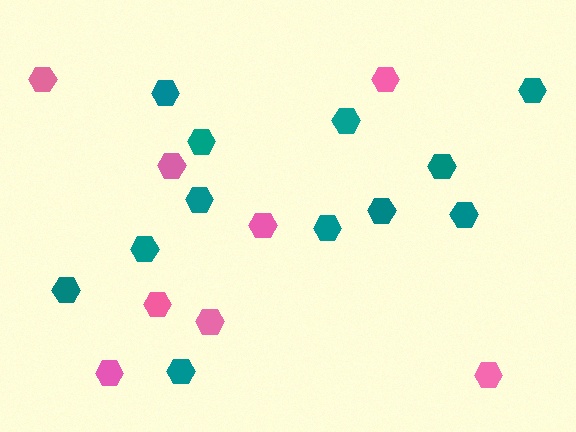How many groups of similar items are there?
There are 2 groups: one group of pink hexagons (8) and one group of teal hexagons (12).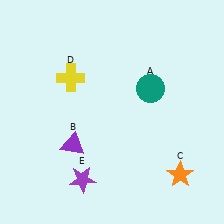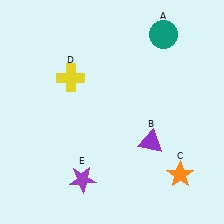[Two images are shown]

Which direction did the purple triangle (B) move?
The purple triangle (B) moved right.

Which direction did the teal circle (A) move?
The teal circle (A) moved up.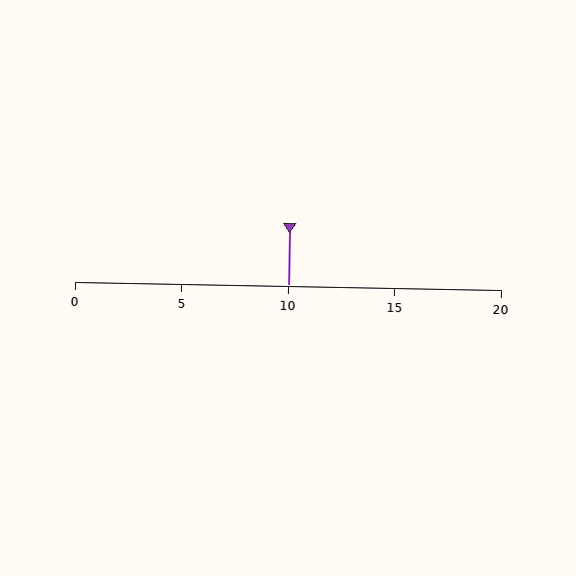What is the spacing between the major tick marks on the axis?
The major ticks are spaced 5 apart.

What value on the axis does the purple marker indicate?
The marker indicates approximately 10.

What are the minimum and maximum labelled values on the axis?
The axis runs from 0 to 20.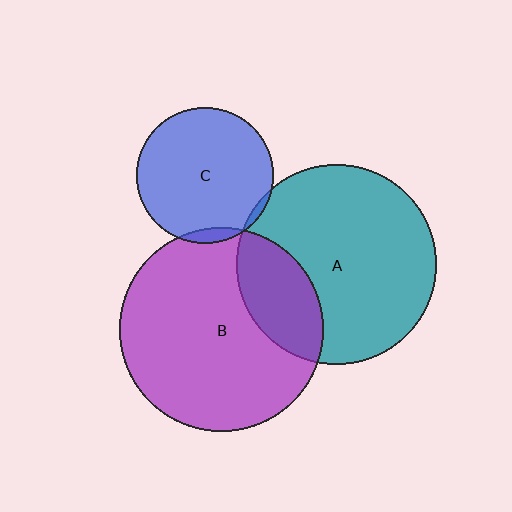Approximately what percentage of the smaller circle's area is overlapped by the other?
Approximately 5%.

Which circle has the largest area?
Circle B (purple).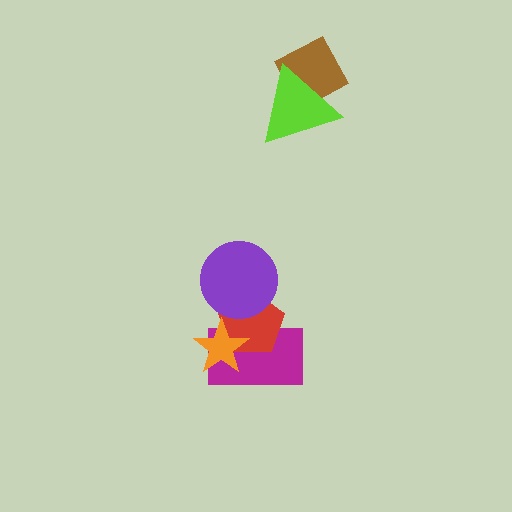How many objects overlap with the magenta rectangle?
2 objects overlap with the magenta rectangle.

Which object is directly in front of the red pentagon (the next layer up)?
The orange star is directly in front of the red pentagon.